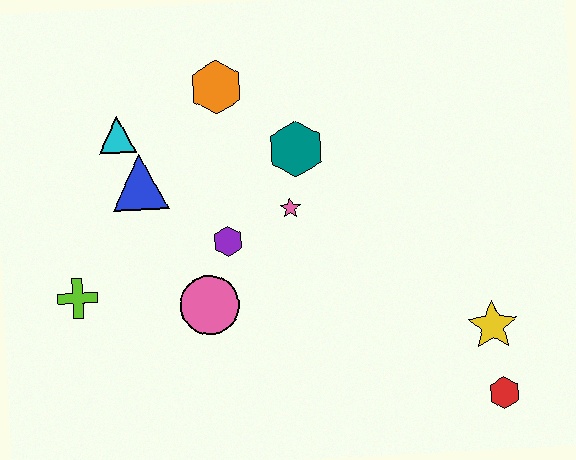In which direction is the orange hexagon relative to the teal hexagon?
The orange hexagon is to the left of the teal hexagon.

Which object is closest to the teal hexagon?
The pink star is closest to the teal hexagon.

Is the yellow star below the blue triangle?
Yes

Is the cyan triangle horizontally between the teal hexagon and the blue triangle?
No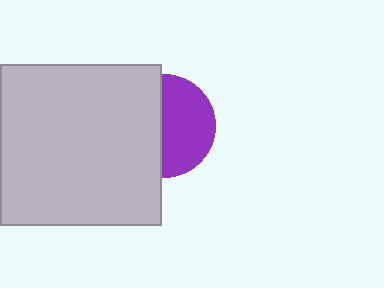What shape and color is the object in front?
The object in front is a light gray square.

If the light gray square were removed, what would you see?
You would see the complete purple circle.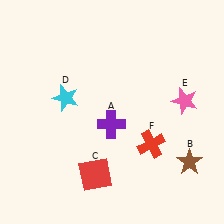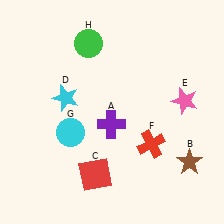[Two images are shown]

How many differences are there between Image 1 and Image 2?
There are 2 differences between the two images.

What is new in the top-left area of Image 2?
A green circle (H) was added in the top-left area of Image 2.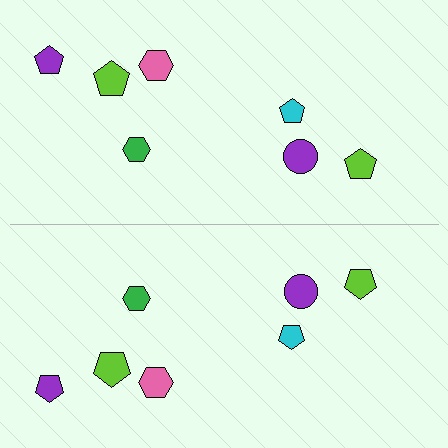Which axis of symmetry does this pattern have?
The pattern has a horizontal axis of symmetry running through the center of the image.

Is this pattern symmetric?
Yes, this pattern has bilateral (reflection) symmetry.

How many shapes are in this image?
There are 14 shapes in this image.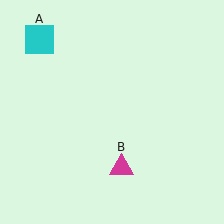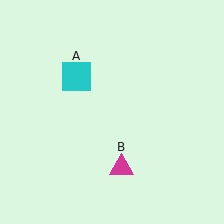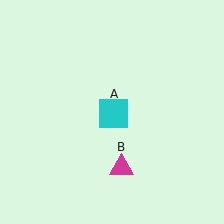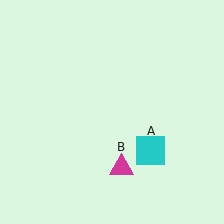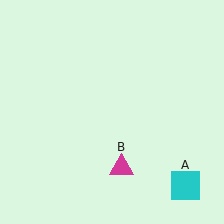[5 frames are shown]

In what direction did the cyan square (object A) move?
The cyan square (object A) moved down and to the right.